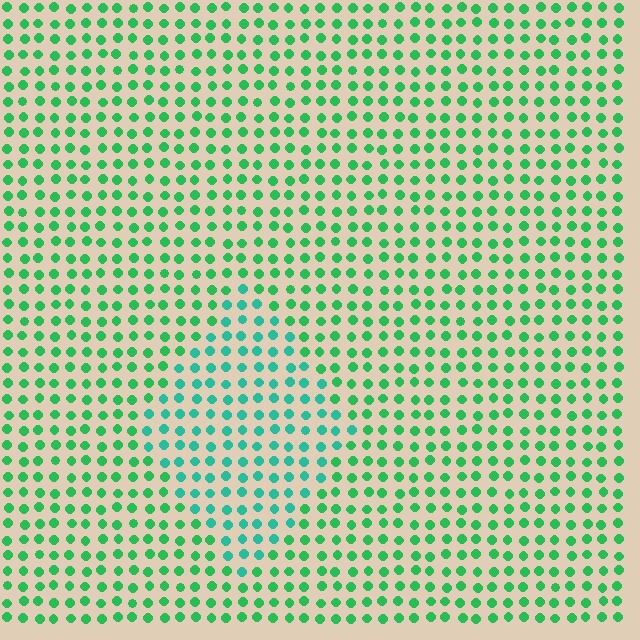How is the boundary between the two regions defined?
The boundary is defined purely by a slight shift in hue (about 28 degrees). Spacing, size, and orientation are identical on both sides.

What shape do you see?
I see a diamond.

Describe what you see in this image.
The image is filled with small green elements in a uniform arrangement. A diamond-shaped region is visible where the elements are tinted to a slightly different hue, forming a subtle color boundary.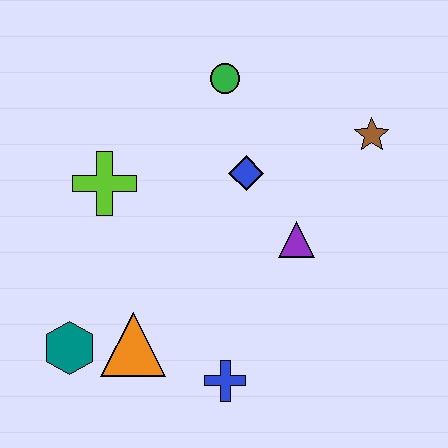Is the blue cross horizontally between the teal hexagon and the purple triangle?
Yes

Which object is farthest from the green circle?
The teal hexagon is farthest from the green circle.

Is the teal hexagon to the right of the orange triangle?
No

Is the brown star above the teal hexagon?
Yes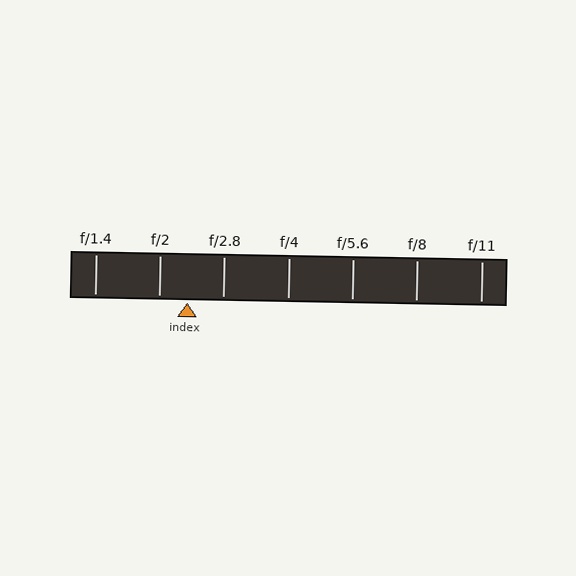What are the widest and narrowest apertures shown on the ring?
The widest aperture shown is f/1.4 and the narrowest is f/11.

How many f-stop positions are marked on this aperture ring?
There are 7 f-stop positions marked.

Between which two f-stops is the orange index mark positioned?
The index mark is between f/2 and f/2.8.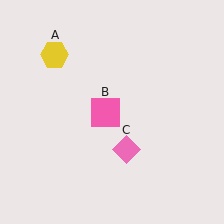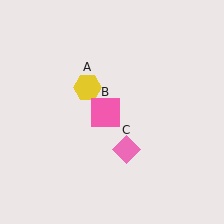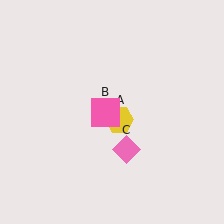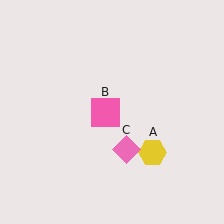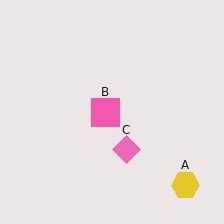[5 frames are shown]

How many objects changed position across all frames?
1 object changed position: yellow hexagon (object A).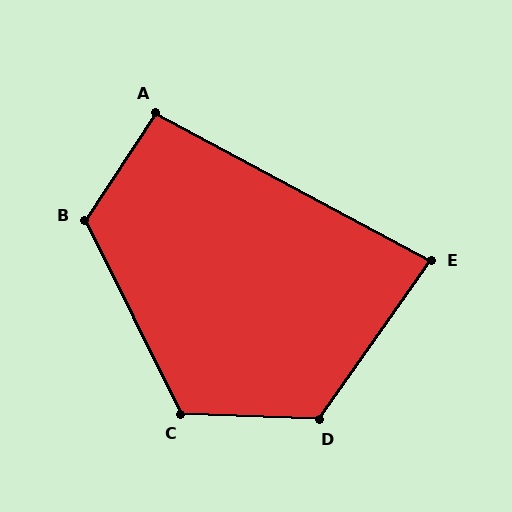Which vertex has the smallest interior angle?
E, at approximately 83 degrees.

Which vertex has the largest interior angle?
D, at approximately 123 degrees.